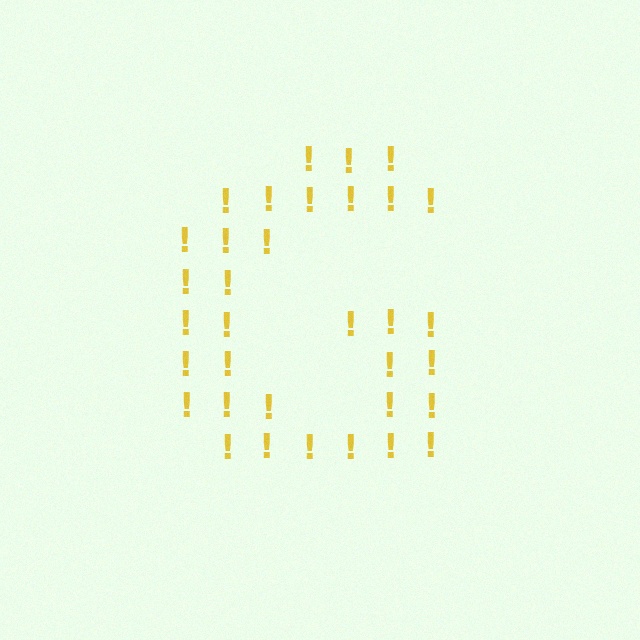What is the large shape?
The large shape is the letter G.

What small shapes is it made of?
It is made of small exclamation marks.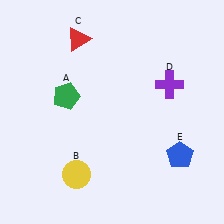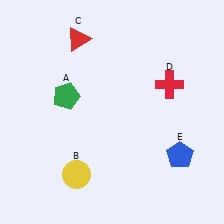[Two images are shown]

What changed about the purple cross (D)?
In Image 1, D is purple. In Image 2, it changed to red.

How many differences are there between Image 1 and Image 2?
There is 1 difference between the two images.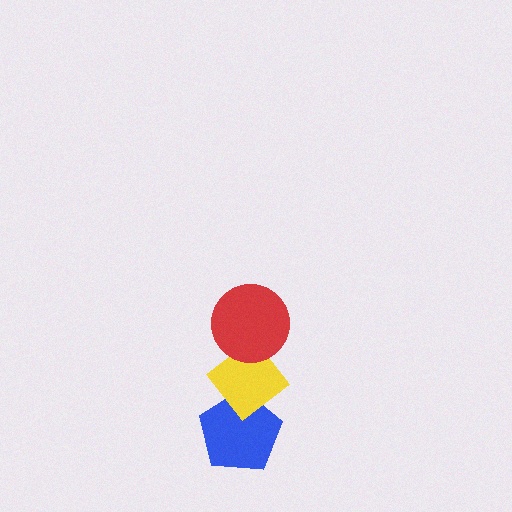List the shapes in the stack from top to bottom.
From top to bottom: the red circle, the yellow diamond, the blue pentagon.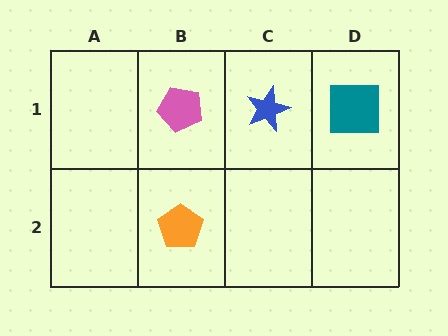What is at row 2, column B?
An orange pentagon.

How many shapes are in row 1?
3 shapes.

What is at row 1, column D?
A teal square.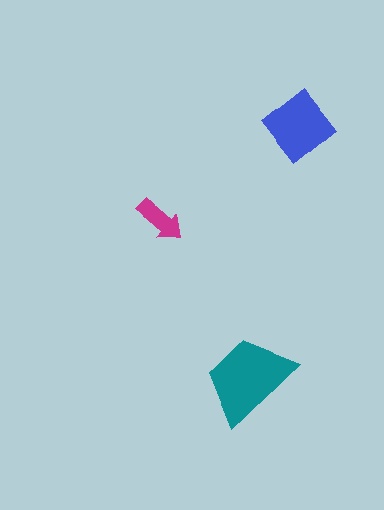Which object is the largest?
The teal trapezoid.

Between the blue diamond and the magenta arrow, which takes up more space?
The blue diamond.